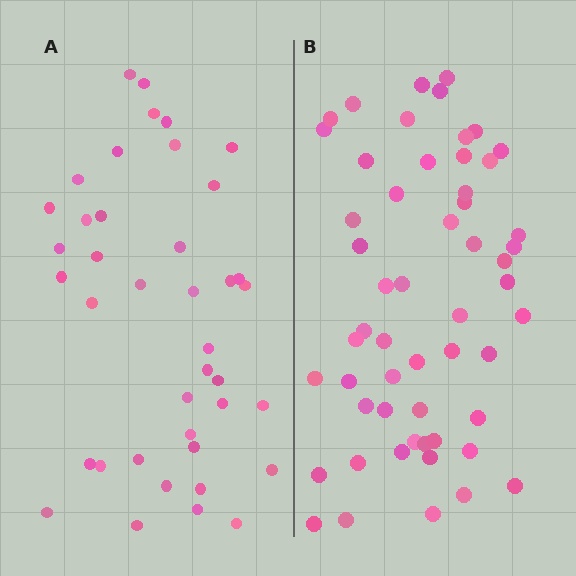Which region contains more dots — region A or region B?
Region B (the right region) has more dots.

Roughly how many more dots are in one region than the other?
Region B has approximately 15 more dots than region A.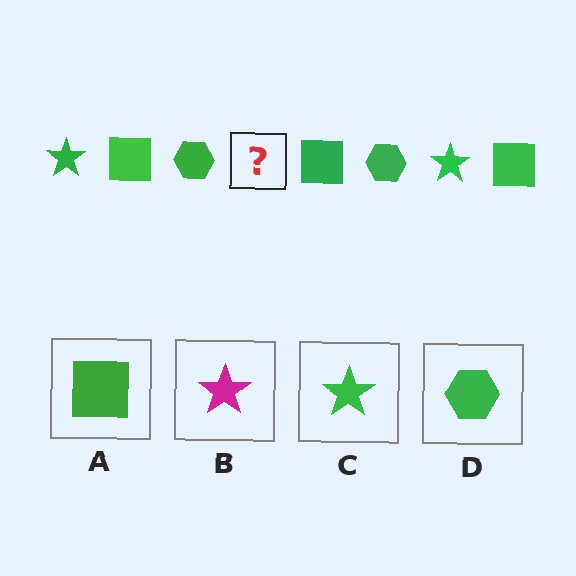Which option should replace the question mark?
Option C.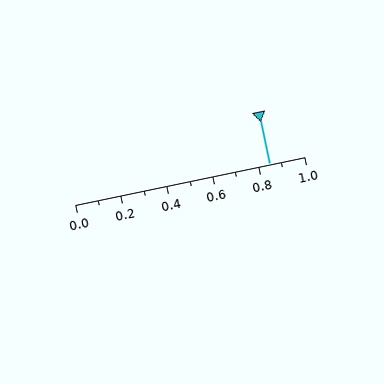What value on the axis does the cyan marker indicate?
The marker indicates approximately 0.85.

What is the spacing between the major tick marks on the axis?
The major ticks are spaced 0.2 apart.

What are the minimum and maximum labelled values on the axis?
The axis runs from 0.0 to 1.0.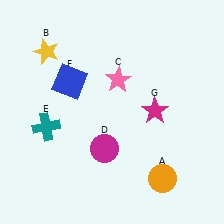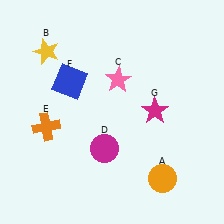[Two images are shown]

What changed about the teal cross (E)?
In Image 1, E is teal. In Image 2, it changed to orange.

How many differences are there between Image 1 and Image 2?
There is 1 difference between the two images.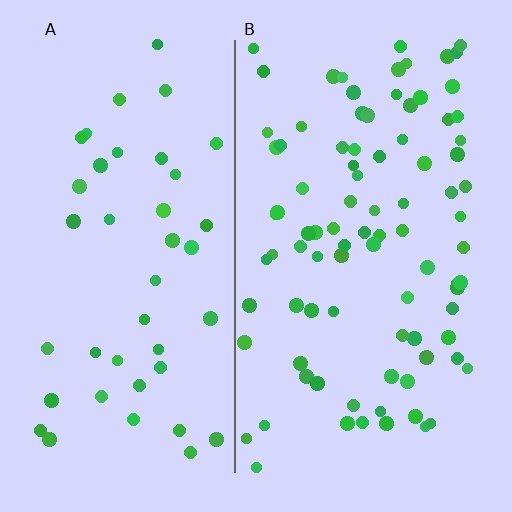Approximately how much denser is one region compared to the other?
Approximately 2.1× — region B over region A.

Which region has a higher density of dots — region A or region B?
B (the right).